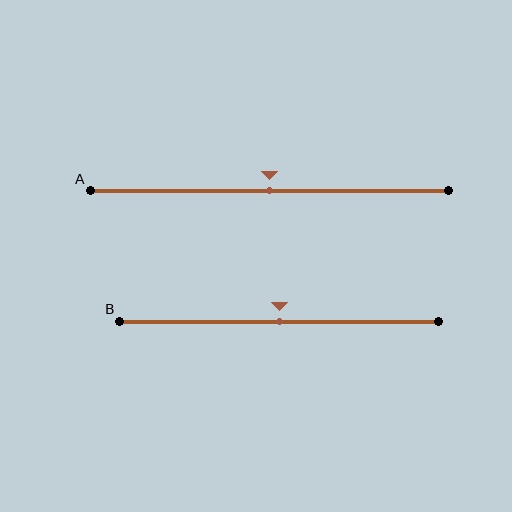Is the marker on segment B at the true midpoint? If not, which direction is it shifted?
Yes, the marker on segment B is at the true midpoint.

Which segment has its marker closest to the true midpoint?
Segment A has its marker closest to the true midpoint.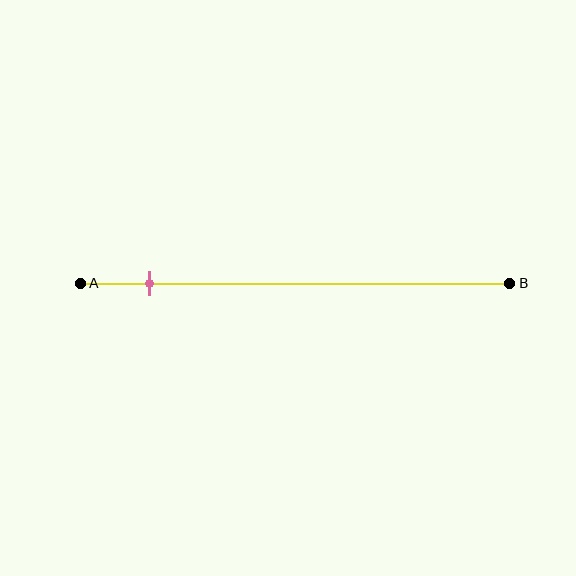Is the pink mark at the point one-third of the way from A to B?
No, the mark is at about 15% from A, not at the 33% one-third point.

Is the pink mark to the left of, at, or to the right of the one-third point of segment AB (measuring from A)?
The pink mark is to the left of the one-third point of segment AB.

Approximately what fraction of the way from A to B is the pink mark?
The pink mark is approximately 15% of the way from A to B.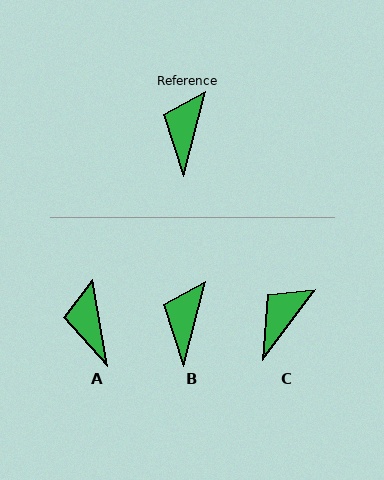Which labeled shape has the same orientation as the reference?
B.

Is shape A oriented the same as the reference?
No, it is off by about 24 degrees.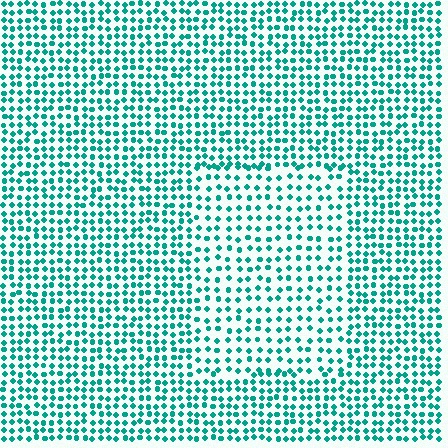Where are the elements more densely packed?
The elements are more densely packed outside the rectangle boundary.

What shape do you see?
I see a rectangle.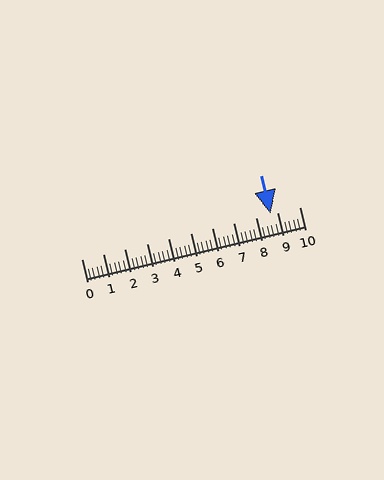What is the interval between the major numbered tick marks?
The major tick marks are spaced 1 units apart.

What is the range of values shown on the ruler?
The ruler shows values from 0 to 10.